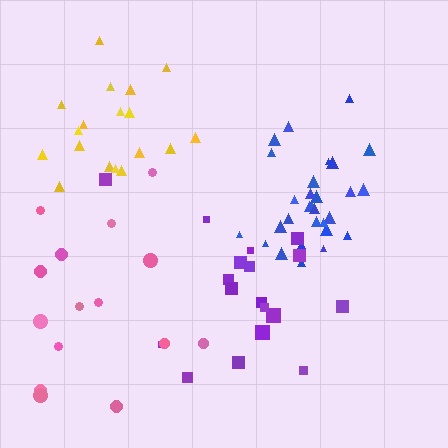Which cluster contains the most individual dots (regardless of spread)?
Blue (29).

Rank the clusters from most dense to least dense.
blue, yellow, purple, pink.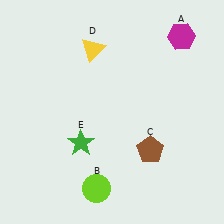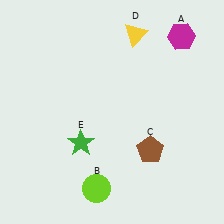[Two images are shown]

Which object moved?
The yellow triangle (D) moved right.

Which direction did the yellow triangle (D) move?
The yellow triangle (D) moved right.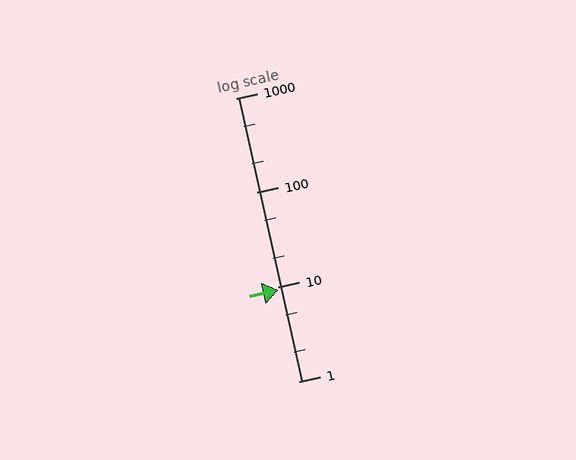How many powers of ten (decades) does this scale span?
The scale spans 3 decades, from 1 to 1000.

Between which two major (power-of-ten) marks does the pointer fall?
The pointer is between 1 and 10.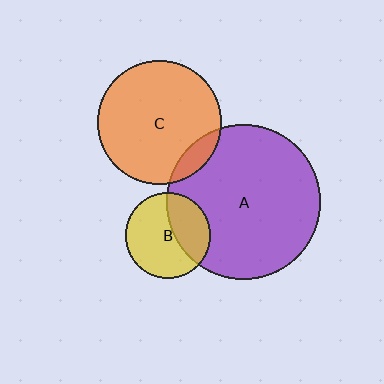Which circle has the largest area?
Circle A (purple).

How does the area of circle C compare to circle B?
Approximately 2.1 times.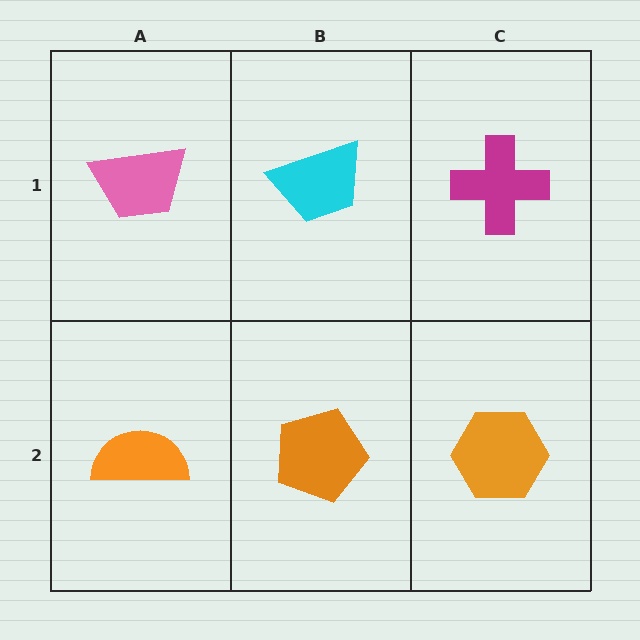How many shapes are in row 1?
3 shapes.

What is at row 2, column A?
An orange semicircle.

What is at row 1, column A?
A pink trapezoid.